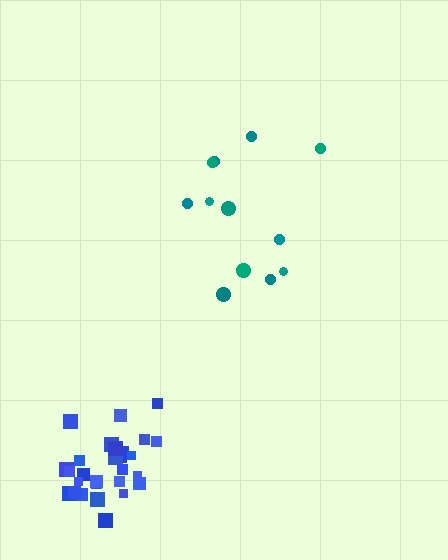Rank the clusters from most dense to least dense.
blue, teal.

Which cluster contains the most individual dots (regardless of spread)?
Blue (28).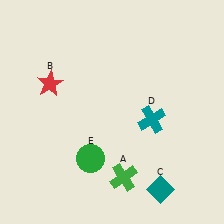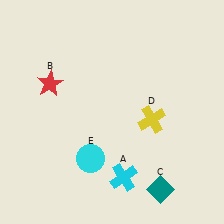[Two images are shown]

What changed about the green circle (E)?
In Image 1, E is green. In Image 2, it changed to cyan.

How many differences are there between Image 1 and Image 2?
There are 3 differences between the two images.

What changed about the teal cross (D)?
In Image 1, D is teal. In Image 2, it changed to yellow.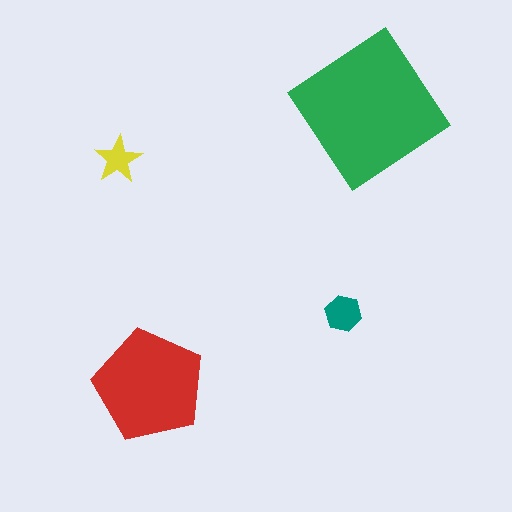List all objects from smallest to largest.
The yellow star, the teal hexagon, the red pentagon, the green diamond.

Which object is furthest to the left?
The yellow star is leftmost.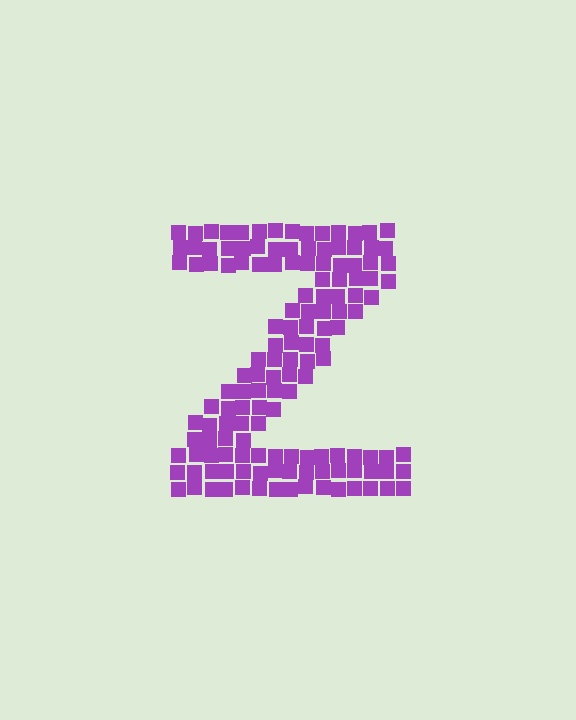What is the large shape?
The large shape is the letter Z.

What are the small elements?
The small elements are squares.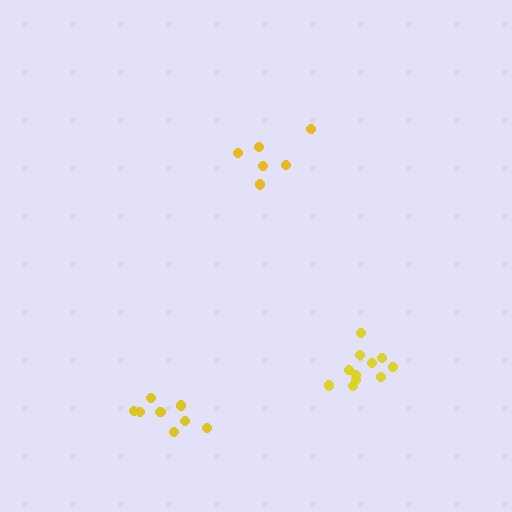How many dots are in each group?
Group 1: 6 dots, Group 2: 11 dots, Group 3: 8 dots (25 total).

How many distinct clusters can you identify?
There are 3 distinct clusters.